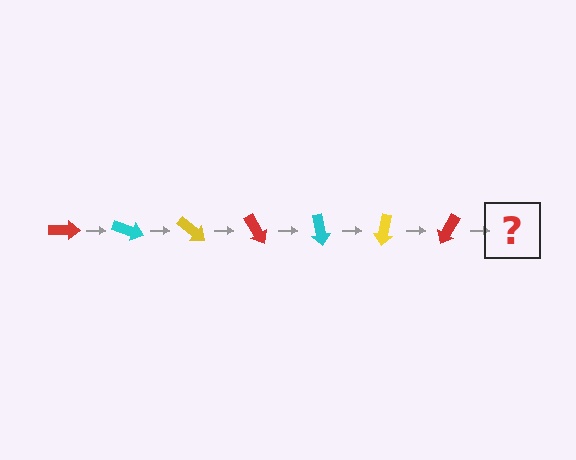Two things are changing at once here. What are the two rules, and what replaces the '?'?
The two rules are that it rotates 20 degrees each step and the color cycles through red, cyan, and yellow. The '?' should be a cyan arrow, rotated 140 degrees from the start.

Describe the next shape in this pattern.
It should be a cyan arrow, rotated 140 degrees from the start.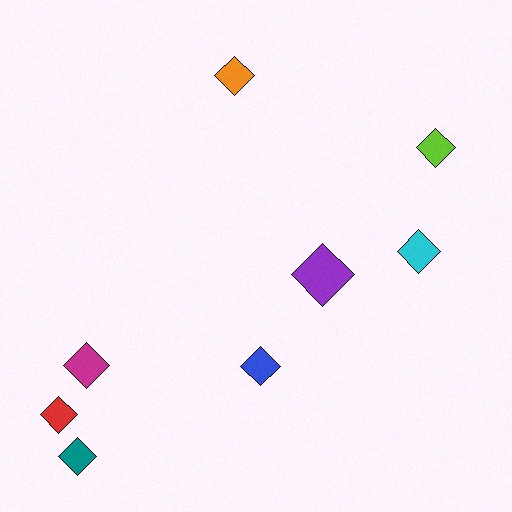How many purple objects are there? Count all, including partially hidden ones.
There is 1 purple object.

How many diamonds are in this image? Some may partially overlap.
There are 8 diamonds.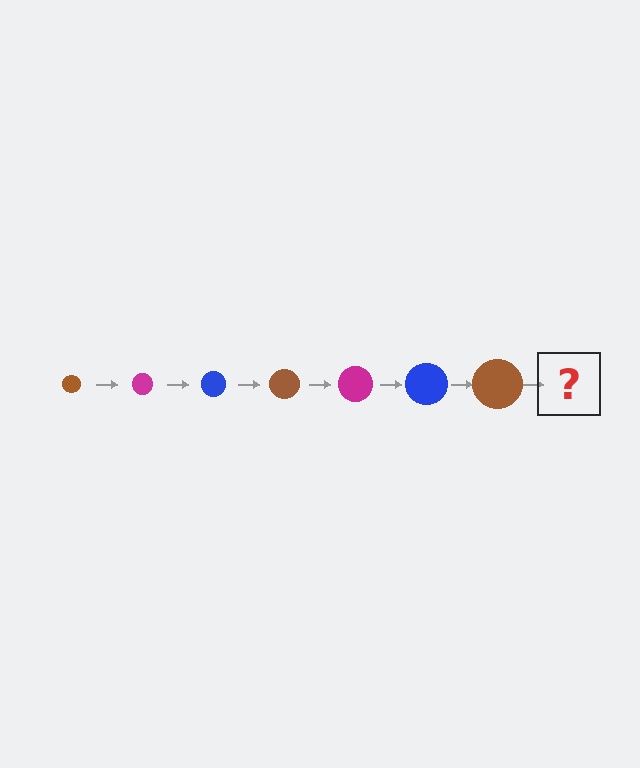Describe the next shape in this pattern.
It should be a magenta circle, larger than the previous one.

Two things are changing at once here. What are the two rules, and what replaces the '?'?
The two rules are that the circle grows larger each step and the color cycles through brown, magenta, and blue. The '?' should be a magenta circle, larger than the previous one.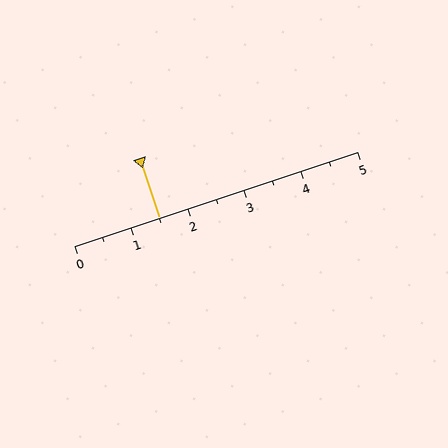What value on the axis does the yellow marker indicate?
The marker indicates approximately 1.5.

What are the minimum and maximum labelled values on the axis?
The axis runs from 0 to 5.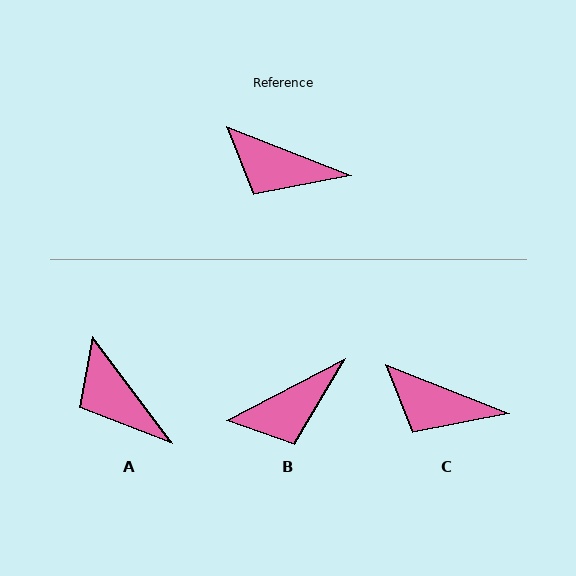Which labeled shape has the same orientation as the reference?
C.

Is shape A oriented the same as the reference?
No, it is off by about 32 degrees.